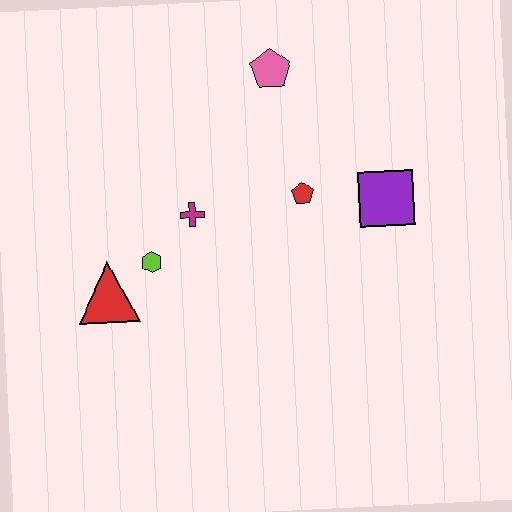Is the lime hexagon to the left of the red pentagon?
Yes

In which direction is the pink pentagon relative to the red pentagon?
The pink pentagon is above the red pentagon.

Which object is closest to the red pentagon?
The purple square is closest to the red pentagon.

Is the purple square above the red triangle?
Yes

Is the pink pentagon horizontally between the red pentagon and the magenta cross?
Yes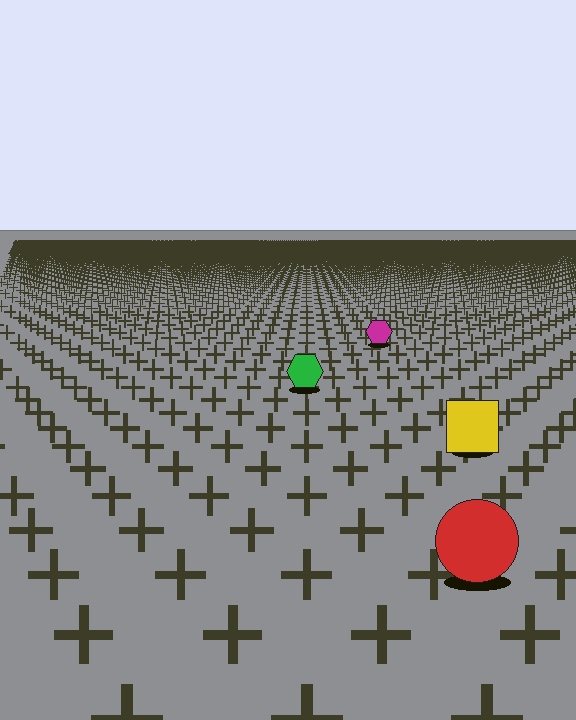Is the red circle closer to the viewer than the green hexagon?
Yes. The red circle is closer — you can tell from the texture gradient: the ground texture is coarser near it.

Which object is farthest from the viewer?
The magenta hexagon is farthest from the viewer. It appears smaller and the ground texture around it is denser.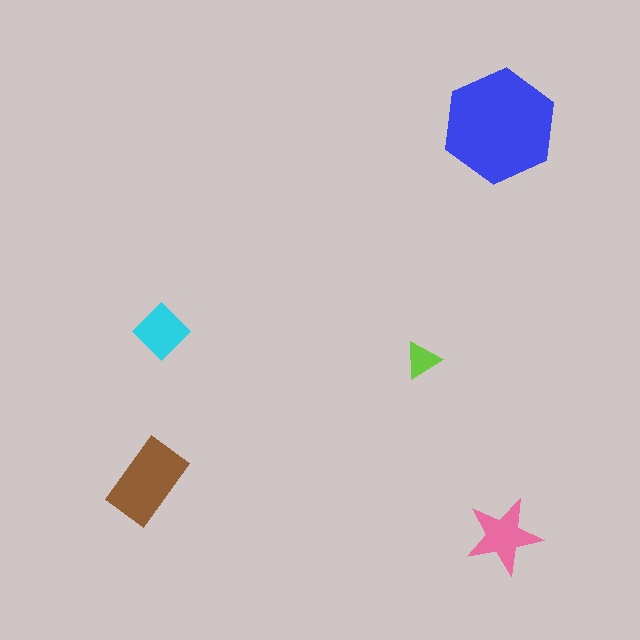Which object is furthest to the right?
The pink star is rightmost.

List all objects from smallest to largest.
The lime triangle, the cyan diamond, the pink star, the brown rectangle, the blue hexagon.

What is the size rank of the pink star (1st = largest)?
3rd.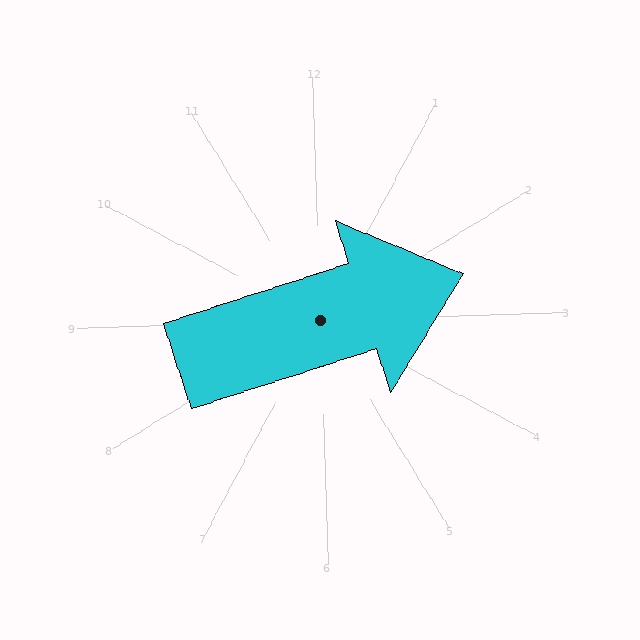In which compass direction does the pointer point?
East.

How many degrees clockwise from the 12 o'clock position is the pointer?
Approximately 74 degrees.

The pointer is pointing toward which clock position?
Roughly 2 o'clock.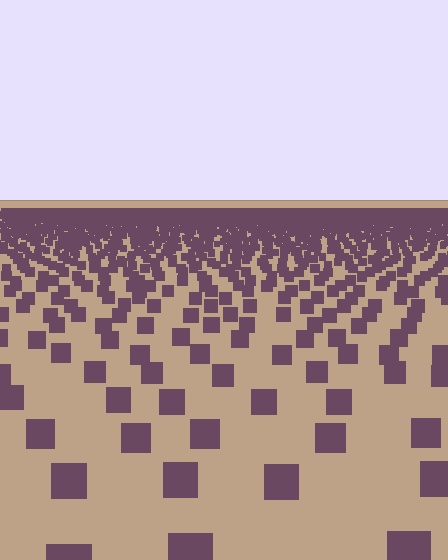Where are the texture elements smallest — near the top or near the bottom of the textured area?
Near the top.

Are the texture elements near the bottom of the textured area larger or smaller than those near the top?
Larger. Near the bottom, elements are closer to the viewer and appear at a bigger on-screen size.